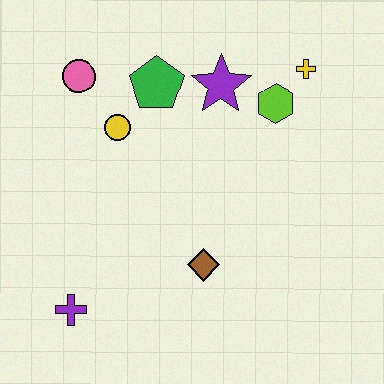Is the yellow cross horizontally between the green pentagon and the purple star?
No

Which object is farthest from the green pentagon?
The purple cross is farthest from the green pentagon.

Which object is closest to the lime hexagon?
The yellow cross is closest to the lime hexagon.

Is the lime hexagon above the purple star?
No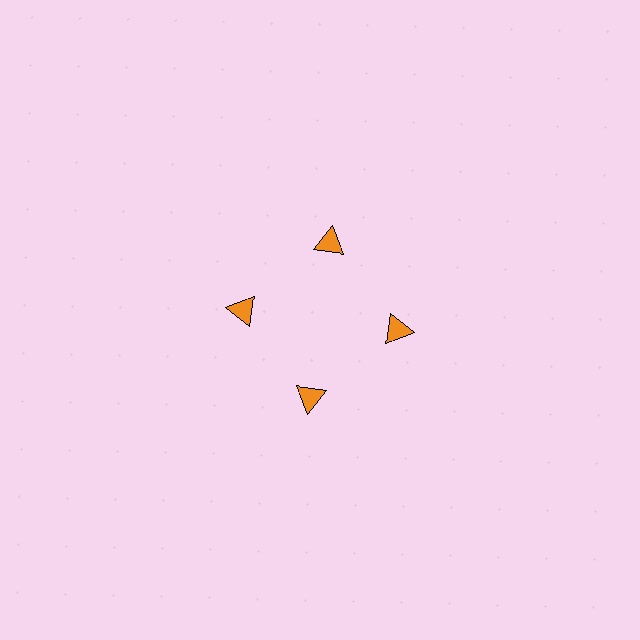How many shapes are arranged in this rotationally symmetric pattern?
There are 4 shapes, arranged in 4 groups of 1.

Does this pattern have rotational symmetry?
Yes, this pattern has 4-fold rotational symmetry. It looks the same after rotating 90 degrees around the center.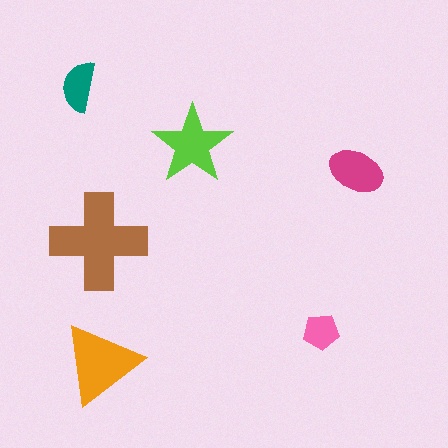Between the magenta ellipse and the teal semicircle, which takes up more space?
The magenta ellipse.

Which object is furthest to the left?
The teal semicircle is leftmost.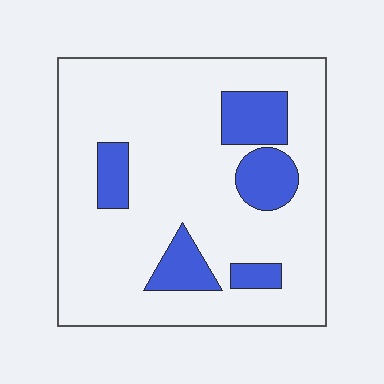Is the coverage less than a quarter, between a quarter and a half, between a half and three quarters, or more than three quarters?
Less than a quarter.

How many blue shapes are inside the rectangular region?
5.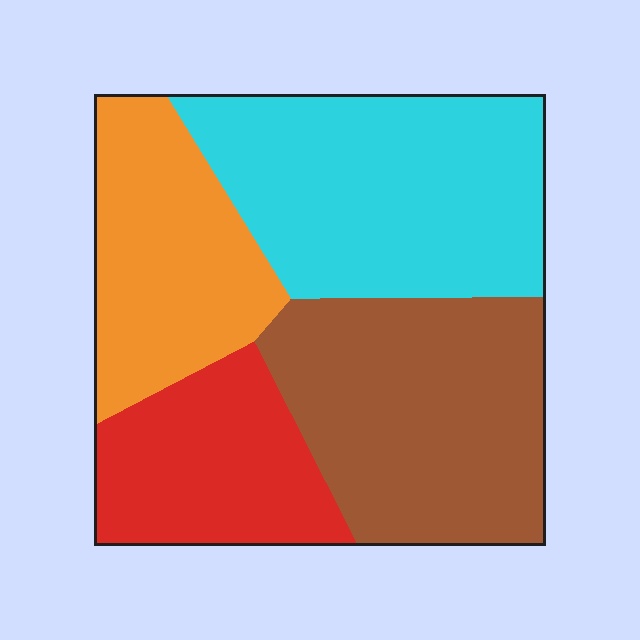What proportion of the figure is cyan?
Cyan takes up about one third (1/3) of the figure.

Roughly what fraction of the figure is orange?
Orange takes up less than a quarter of the figure.